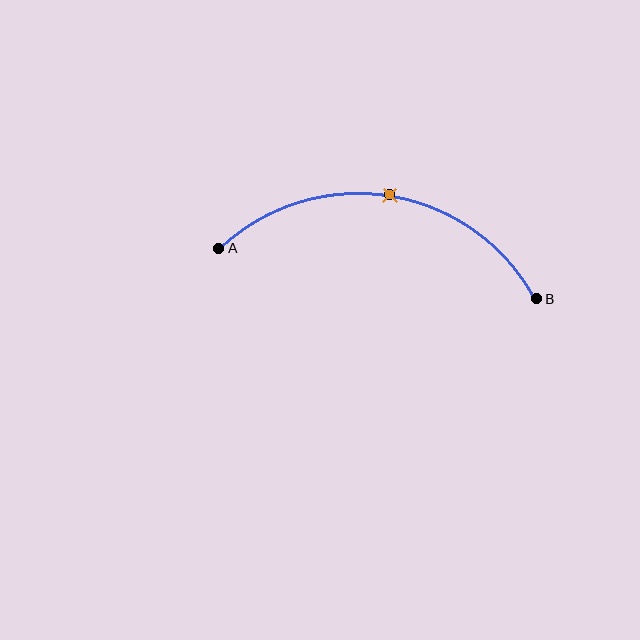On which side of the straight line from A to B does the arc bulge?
The arc bulges above the straight line connecting A and B.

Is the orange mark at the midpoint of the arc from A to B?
Yes. The orange mark lies on the arc at equal arc-length from both A and B — it is the arc midpoint.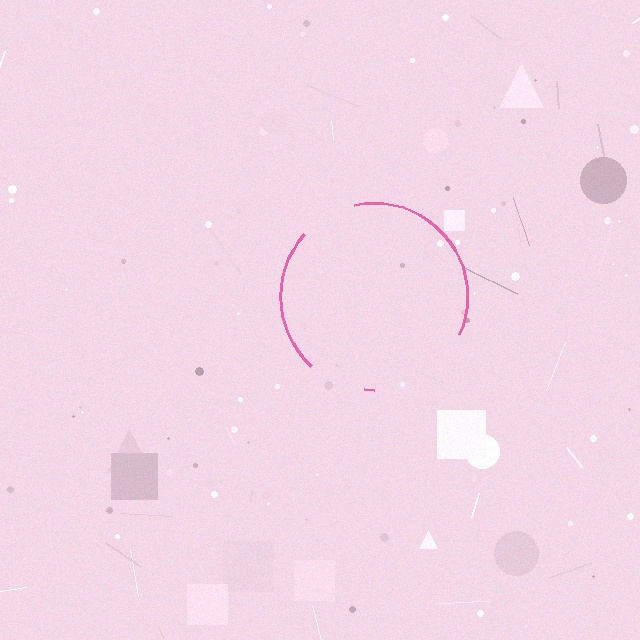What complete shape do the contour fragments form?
The contour fragments form a circle.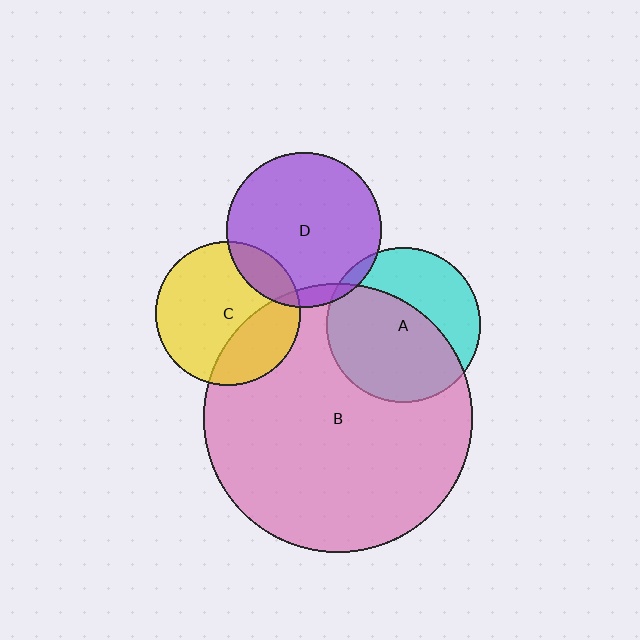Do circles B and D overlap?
Yes.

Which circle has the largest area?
Circle B (pink).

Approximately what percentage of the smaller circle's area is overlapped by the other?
Approximately 5%.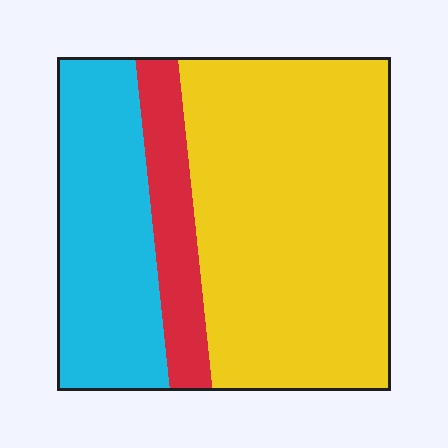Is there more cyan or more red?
Cyan.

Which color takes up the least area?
Red, at roughly 15%.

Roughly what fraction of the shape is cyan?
Cyan covers roughly 30% of the shape.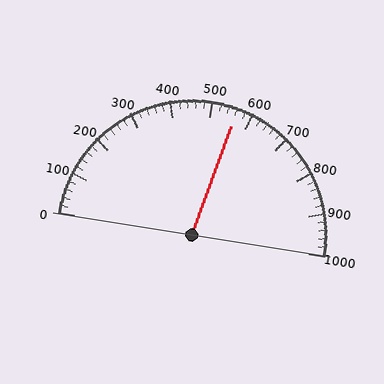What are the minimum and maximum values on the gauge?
The gauge ranges from 0 to 1000.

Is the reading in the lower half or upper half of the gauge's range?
The reading is in the upper half of the range (0 to 1000).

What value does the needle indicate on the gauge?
The needle indicates approximately 560.